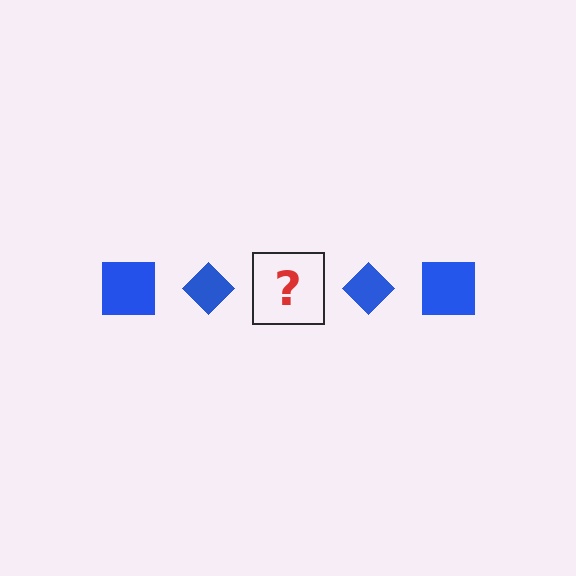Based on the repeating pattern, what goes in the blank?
The blank should be a blue square.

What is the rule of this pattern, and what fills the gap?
The rule is that the pattern cycles through square, diamond shapes in blue. The gap should be filled with a blue square.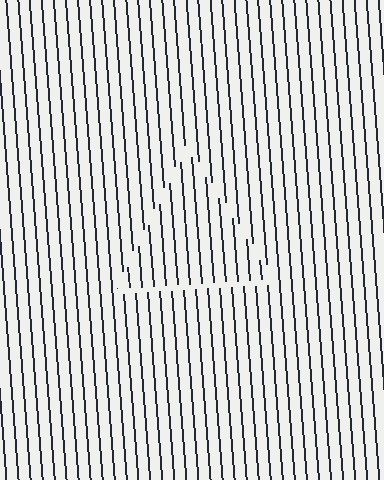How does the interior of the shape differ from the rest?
The interior of the shape contains the same grating, shifted by half a period — the contour is defined by the phase discontinuity where line-ends from the inner and outer gratings abut.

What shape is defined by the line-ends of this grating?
An illusory triangle. The interior of the shape contains the same grating, shifted by half a period — the contour is defined by the phase discontinuity where line-ends from the inner and outer gratings abut.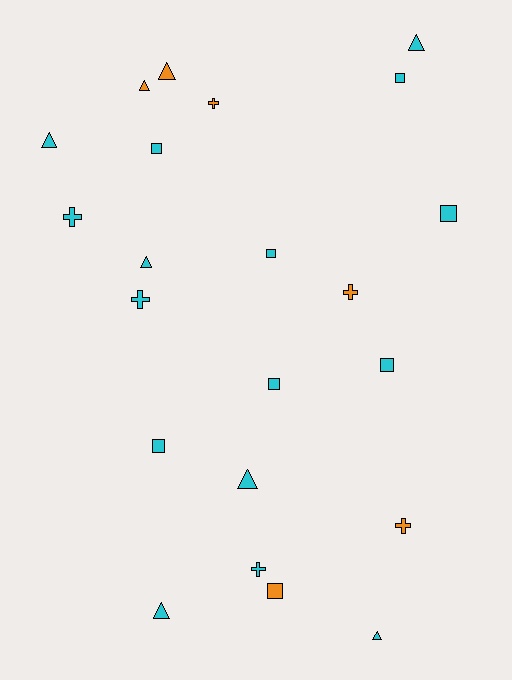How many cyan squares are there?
There are 7 cyan squares.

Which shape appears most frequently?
Square, with 8 objects.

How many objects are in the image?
There are 22 objects.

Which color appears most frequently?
Cyan, with 16 objects.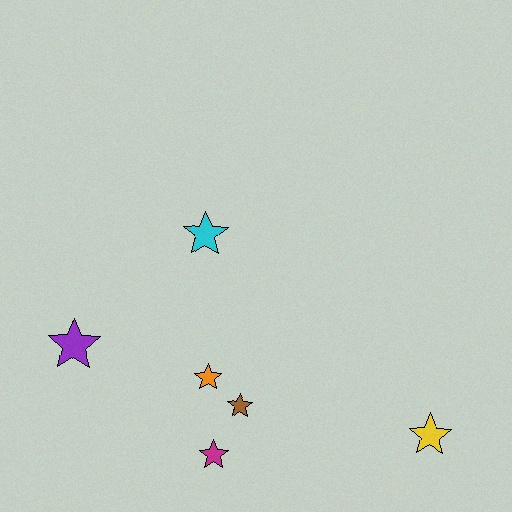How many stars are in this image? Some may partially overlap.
There are 6 stars.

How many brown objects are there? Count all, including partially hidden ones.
There is 1 brown object.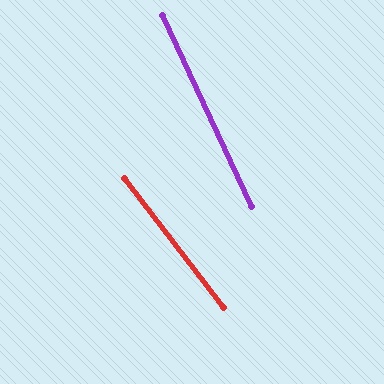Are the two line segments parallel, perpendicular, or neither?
Neither parallel nor perpendicular — they differ by about 12°.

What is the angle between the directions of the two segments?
Approximately 12 degrees.